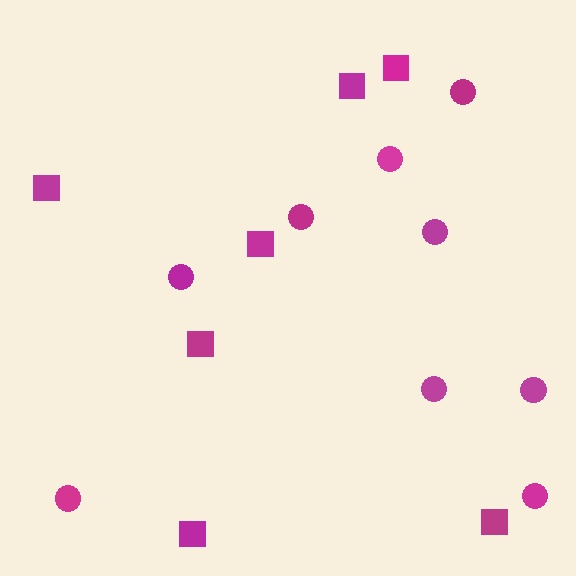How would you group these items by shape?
There are 2 groups: one group of circles (9) and one group of squares (7).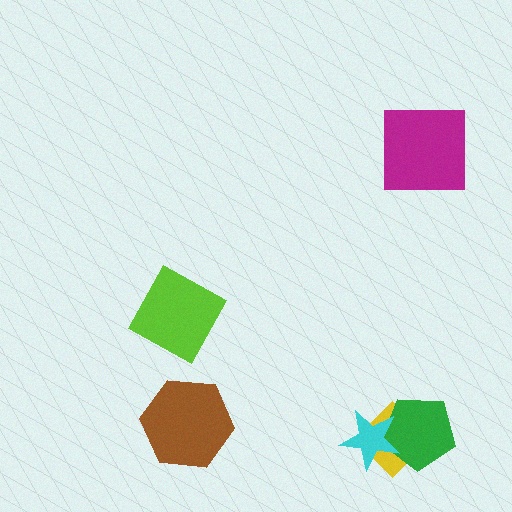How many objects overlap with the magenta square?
0 objects overlap with the magenta square.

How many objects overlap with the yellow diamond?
2 objects overlap with the yellow diamond.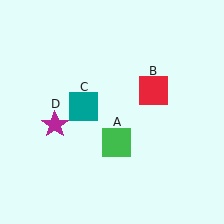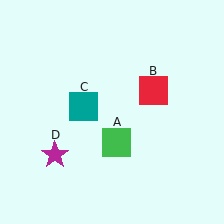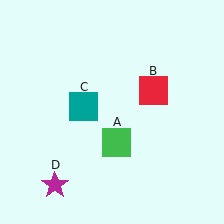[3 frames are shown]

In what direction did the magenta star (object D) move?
The magenta star (object D) moved down.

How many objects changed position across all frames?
1 object changed position: magenta star (object D).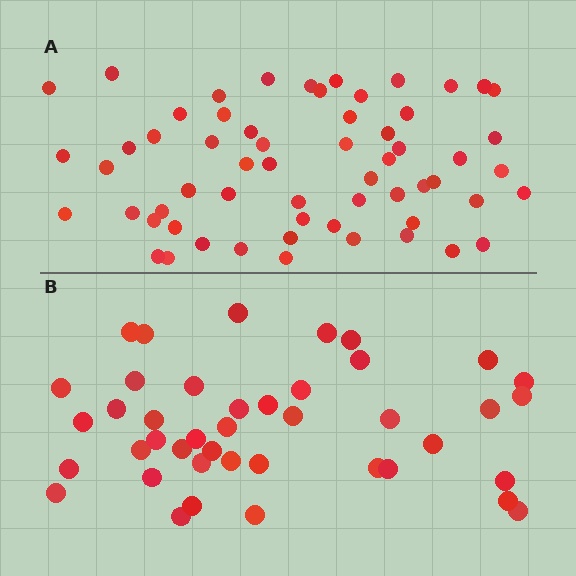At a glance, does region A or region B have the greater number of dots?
Region A (the top region) has more dots.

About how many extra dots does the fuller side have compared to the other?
Region A has approximately 20 more dots than region B.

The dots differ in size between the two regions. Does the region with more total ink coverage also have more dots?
No. Region B has more total ink coverage because its dots are larger, but region A actually contains more individual dots. Total area can be misleading — the number of items is what matters here.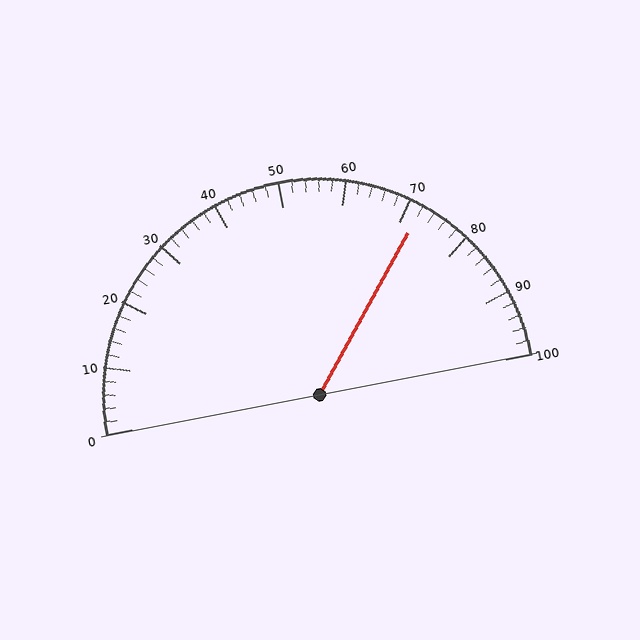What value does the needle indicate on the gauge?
The needle indicates approximately 72.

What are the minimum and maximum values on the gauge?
The gauge ranges from 0 to 100.